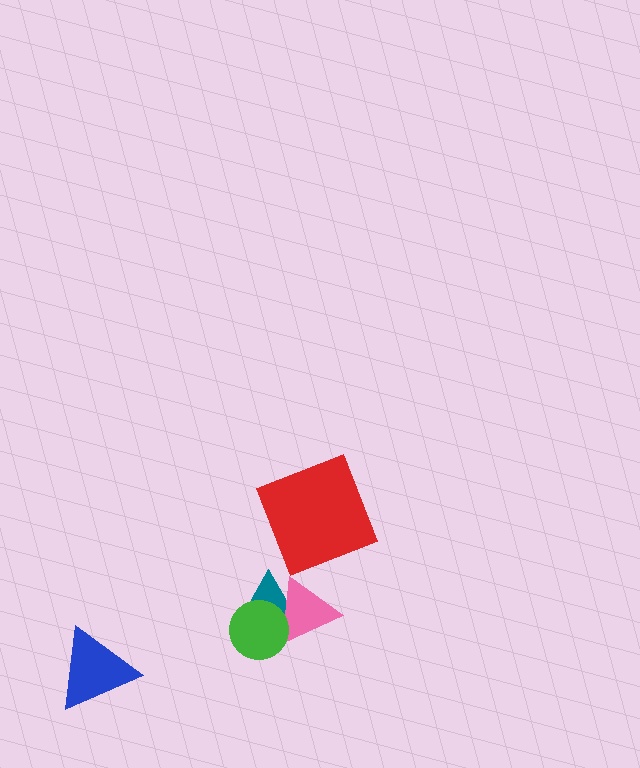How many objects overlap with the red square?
0 objects overlap with the red square.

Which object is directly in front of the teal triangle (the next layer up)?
The pink triangle is directly in front of the teal triangle.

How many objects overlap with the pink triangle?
2 objects overlap with the pink triangle.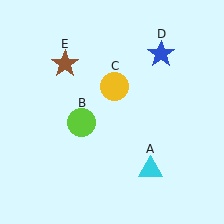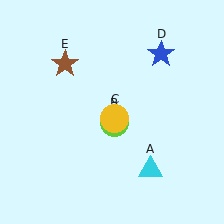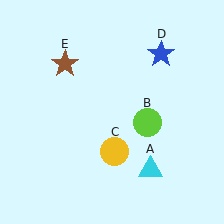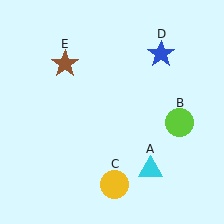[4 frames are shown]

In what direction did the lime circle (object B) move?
The lime circle (object B) moved right.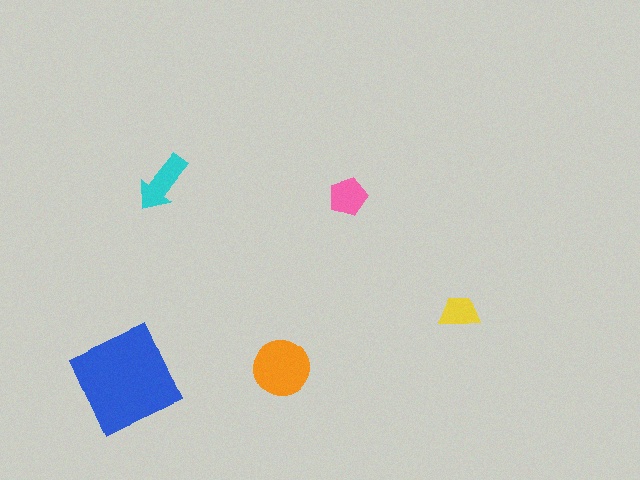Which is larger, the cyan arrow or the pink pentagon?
The cyan arrow.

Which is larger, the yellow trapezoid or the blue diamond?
The blue diamond.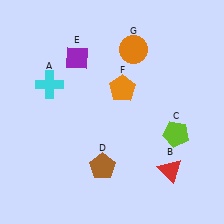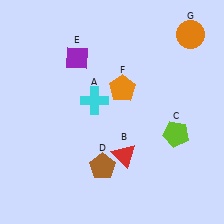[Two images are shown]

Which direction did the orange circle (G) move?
The orange circle (G) moved right.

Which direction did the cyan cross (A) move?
The cyan cross (A) moved right.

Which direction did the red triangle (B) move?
The red triangle (B) moved left.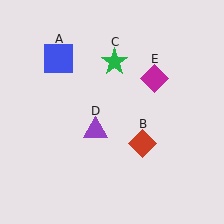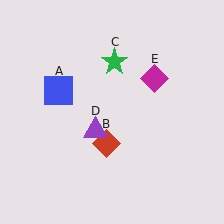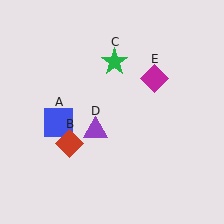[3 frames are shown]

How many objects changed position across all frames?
2 objects changed position: blue square (object A), red diamond (object B).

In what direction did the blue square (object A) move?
The blue square (object A) moved down.